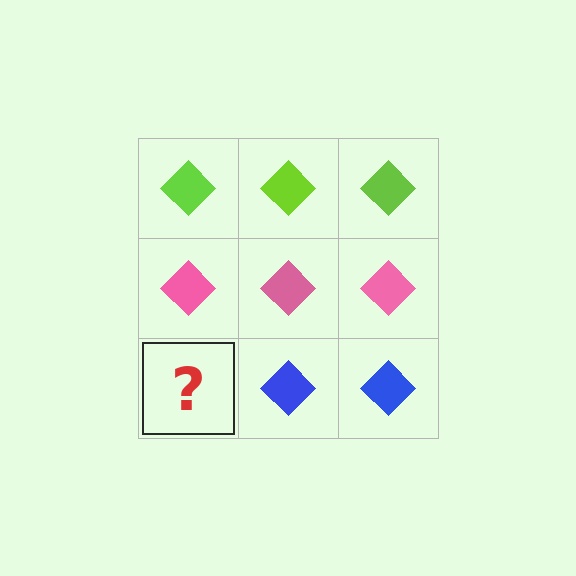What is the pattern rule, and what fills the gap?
The rule is that each row has a consistent color. The gap should be filled with a blue diamond.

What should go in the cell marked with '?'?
The missing cell should contain a blue diamond.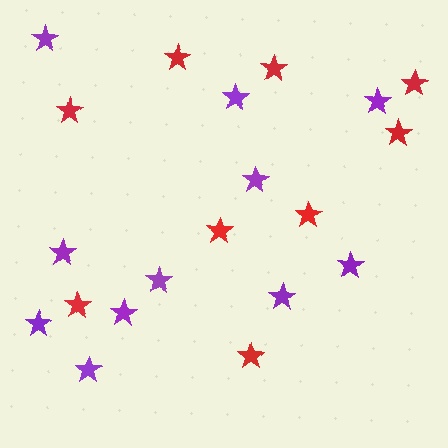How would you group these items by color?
There are 2 groups: one group of purple stars (11) and one group of red stars (9).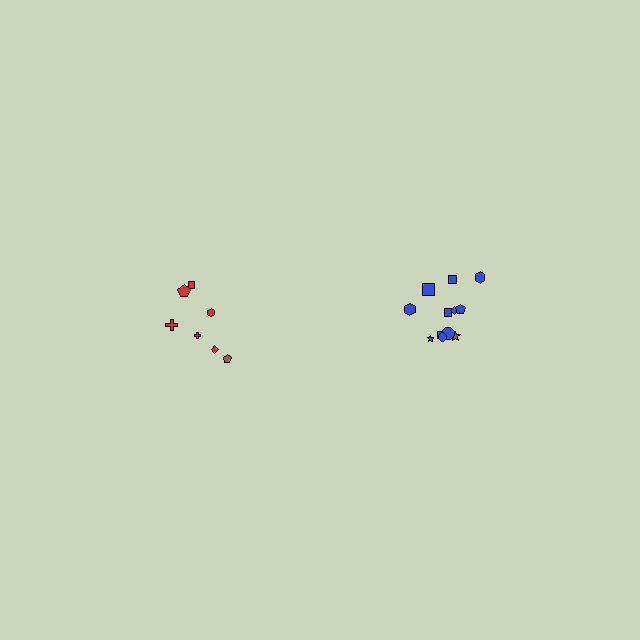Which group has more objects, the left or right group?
The right group.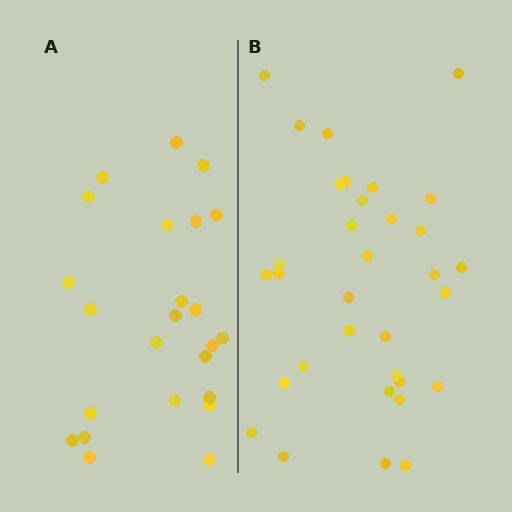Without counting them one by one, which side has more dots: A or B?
Region B (the right region) has more dots.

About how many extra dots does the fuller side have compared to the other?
Region B has roughly 8 or so more dots than region A.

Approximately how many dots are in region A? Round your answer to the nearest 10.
About 20 dots. (The exact count is 24, which rounds to 20.)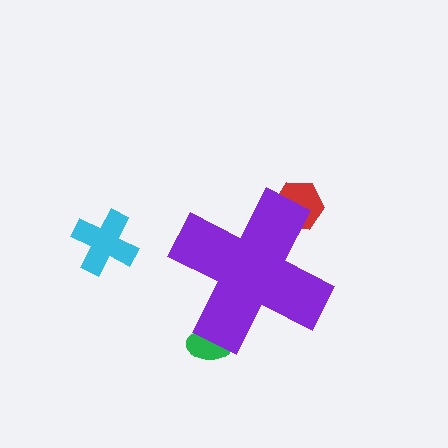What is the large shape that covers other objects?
A purple cross.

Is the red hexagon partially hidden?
Yes, the red hexagon is partially hidden behind the purple cross.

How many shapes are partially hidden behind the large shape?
2 shapes are partially hidden.